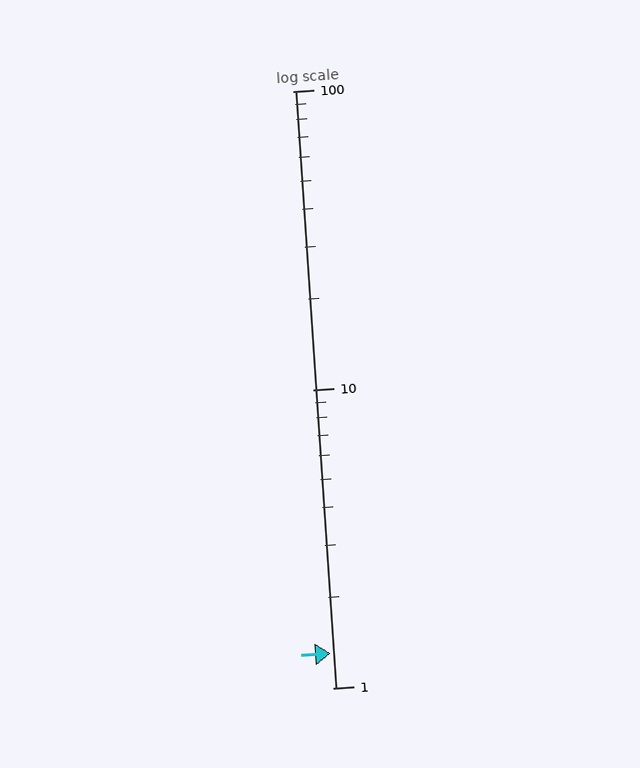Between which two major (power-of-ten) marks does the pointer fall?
The pointer is between 1 and 10.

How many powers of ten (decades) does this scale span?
The scale spans 2 decades, from 1 to 100.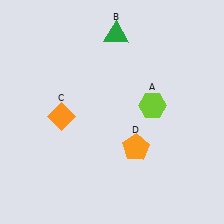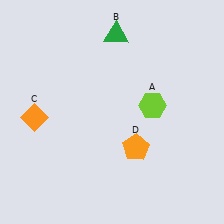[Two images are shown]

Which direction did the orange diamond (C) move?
The orange diamond (C) moved left.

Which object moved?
The orange diamond (C) moved left.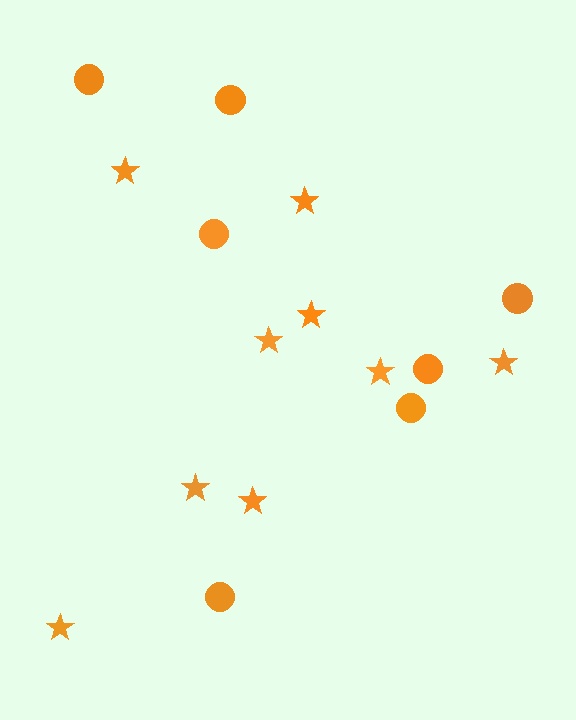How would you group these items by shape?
There are 2 groups: one group of stars (9) and one group of circles (7).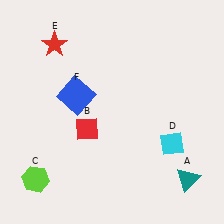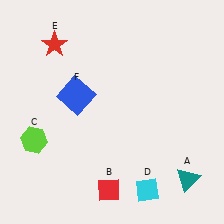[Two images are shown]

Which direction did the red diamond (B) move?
The red diamond (B) moved down.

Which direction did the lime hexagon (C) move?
The lime hexagon (C) moved up.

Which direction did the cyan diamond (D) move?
The cyan diamond (D) moved down.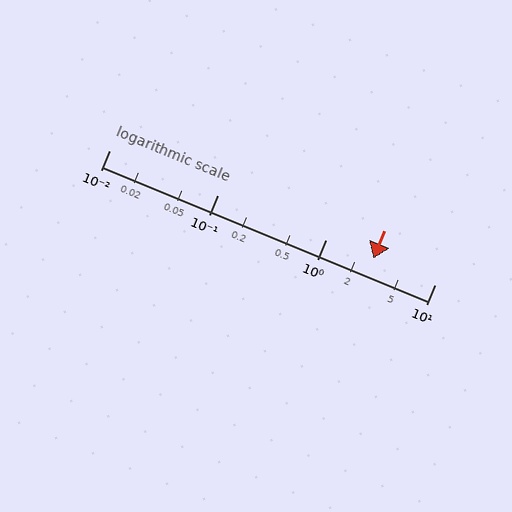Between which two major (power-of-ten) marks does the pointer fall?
The pointer is between 1 and 10.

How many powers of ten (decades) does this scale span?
The scale spans 3 decades, from 0.01 to 10.